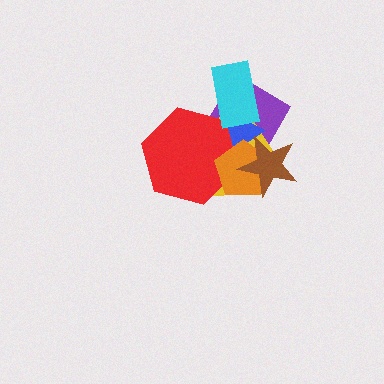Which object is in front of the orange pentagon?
The brown star is in front of the orange pentagon.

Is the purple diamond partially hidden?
Yes, it is partially covered by another shape.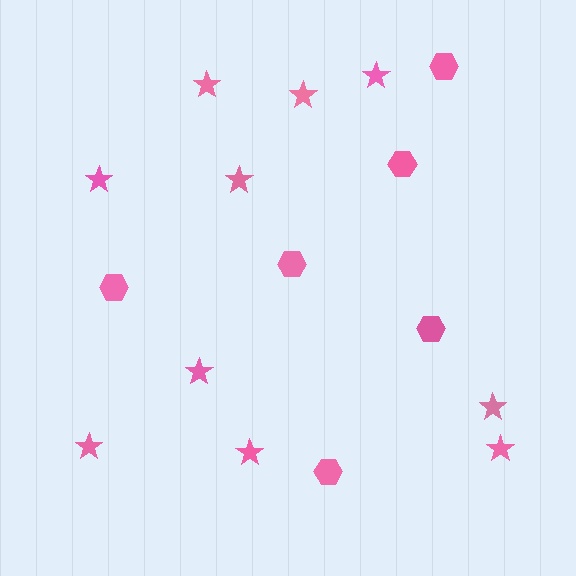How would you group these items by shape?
There are 2 groups: one group of stars (10) and one group of hexagons (6).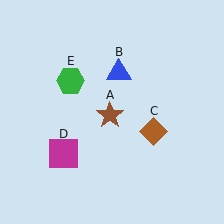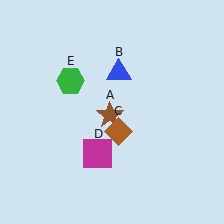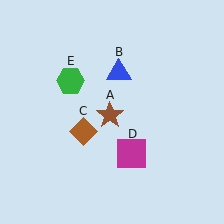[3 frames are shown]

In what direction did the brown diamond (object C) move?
The brown diamond (object C) moved left.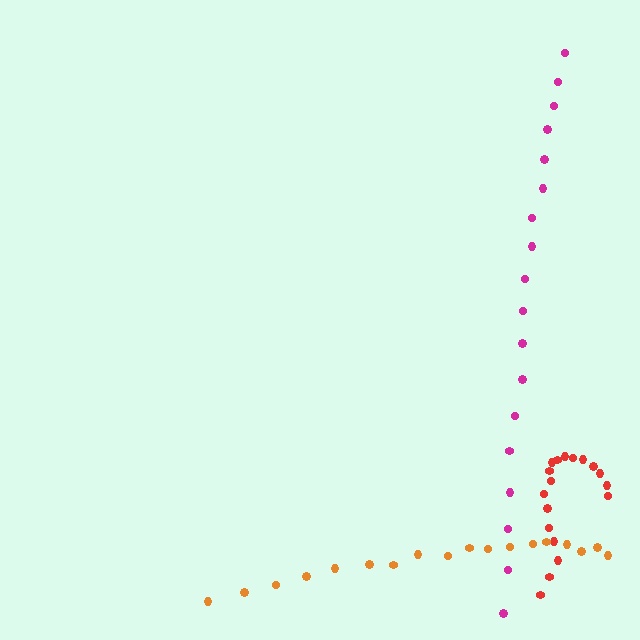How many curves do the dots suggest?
There are 3 distinct paths.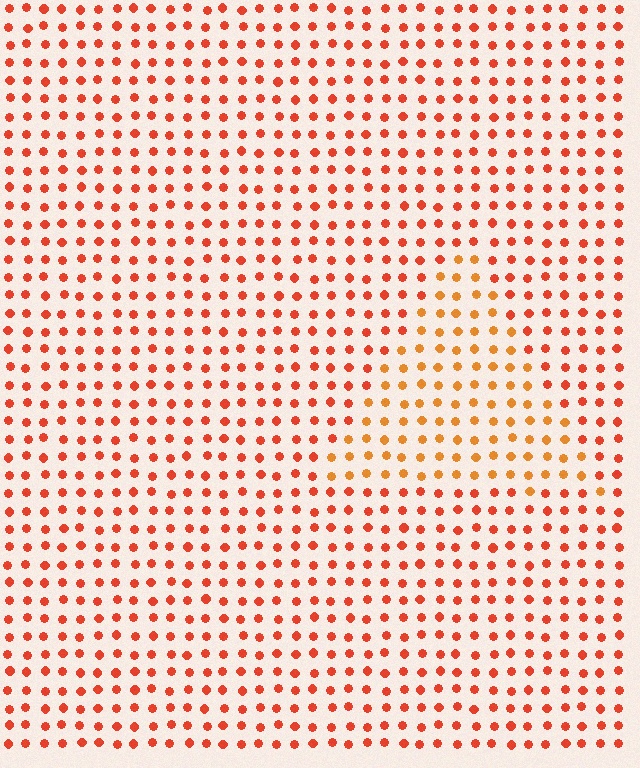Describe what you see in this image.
The image is filled with small red elements in a uniform arrangement. A triangle-shaped region is visible where the elements are tinted to a slightly different hue, forming a subtle color boundary.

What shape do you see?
I see a triangle.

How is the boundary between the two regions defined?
The boundary is defined purely by a slight shift in hue (about 24 degrees). Spacing, size, and orientation are identical on both sides.